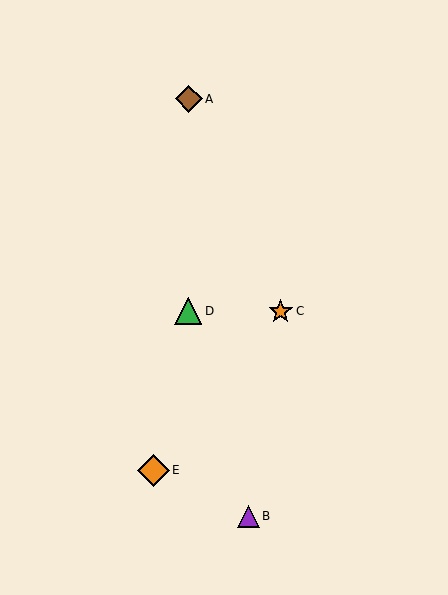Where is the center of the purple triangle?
The center of the purple triangle is at (249, 516).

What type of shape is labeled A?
Shape A is a brown diamond.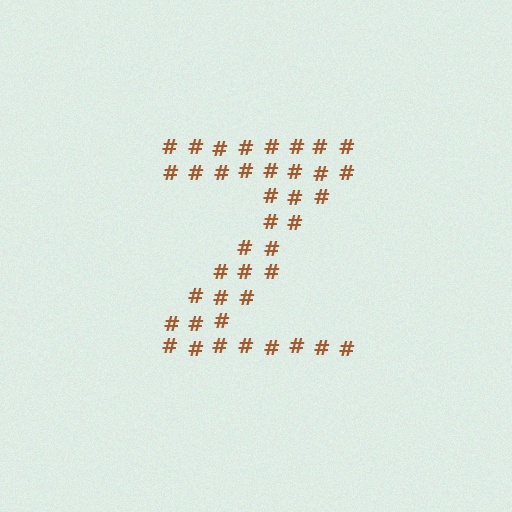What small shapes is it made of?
It is made of small hash symbols.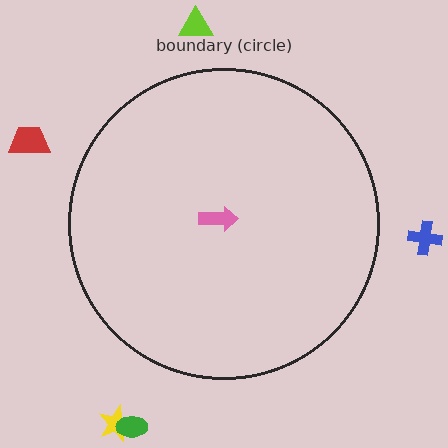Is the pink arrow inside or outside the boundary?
Inside.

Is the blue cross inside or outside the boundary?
Outside.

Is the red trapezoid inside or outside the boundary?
Outside.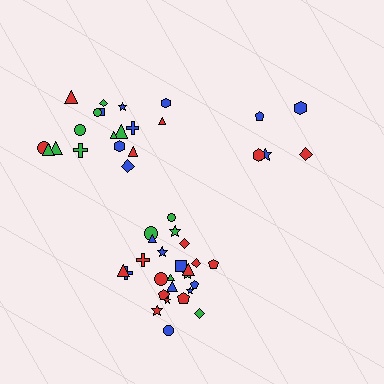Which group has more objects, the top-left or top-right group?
The top-left group.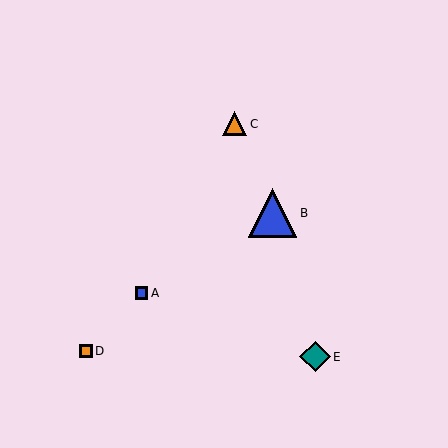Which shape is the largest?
The blue triangle (labeled B) is the largest.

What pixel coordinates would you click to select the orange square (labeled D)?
Click at (86, 351) to select the orange square D.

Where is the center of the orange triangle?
The center of the orange triangle is at (235, 124).